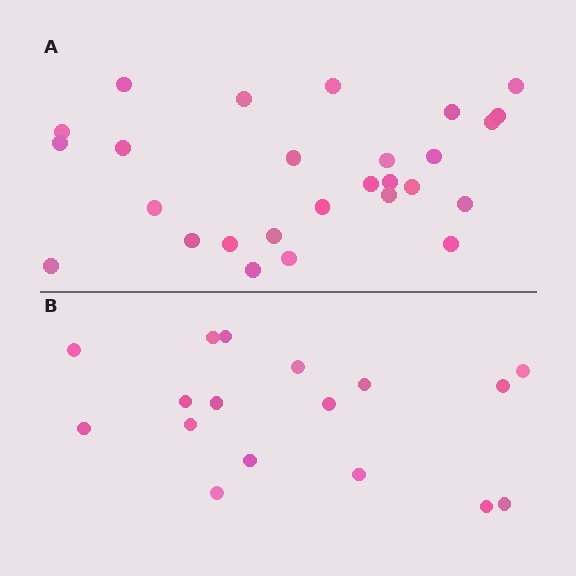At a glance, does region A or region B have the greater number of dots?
Region A (the top region) has more dots.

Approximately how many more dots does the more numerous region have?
Region A has roughly 10 or so more dots than region B.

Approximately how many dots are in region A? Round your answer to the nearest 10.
About 30 dots. (The exact count is 27, which rounds to 30.)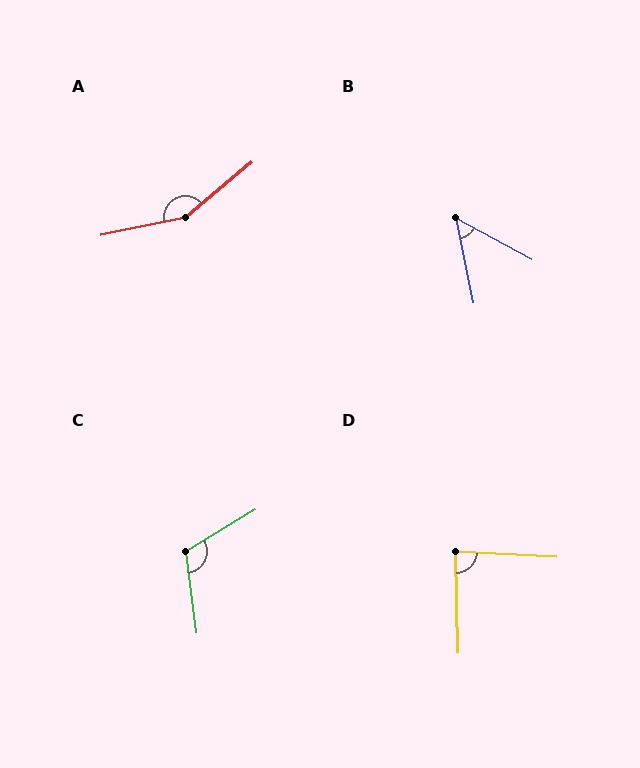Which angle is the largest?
A, at approximately 152 degrees.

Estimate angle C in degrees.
Approximately 114 degrees.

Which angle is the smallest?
B, at approximately 50 degrees.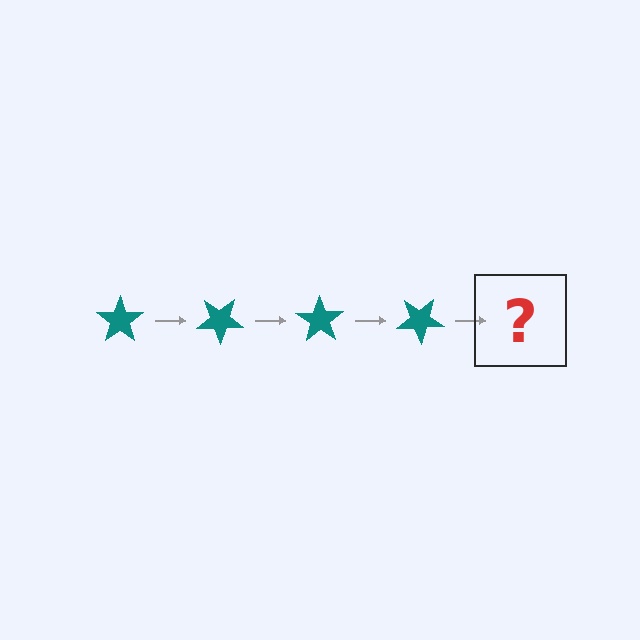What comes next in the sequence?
The next element should be a teal star rotated 140 degrees.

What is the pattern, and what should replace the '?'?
The pattern is that the star rotates 35 degrees each step. The '?' should be a teal star rotated 140 degrees.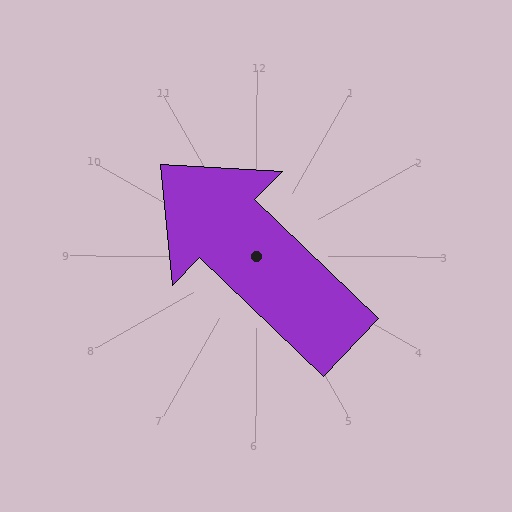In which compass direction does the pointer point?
Northwest.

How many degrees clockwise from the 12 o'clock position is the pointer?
Approximately 314 degrees.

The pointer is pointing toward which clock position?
Roughly 10 o'clock.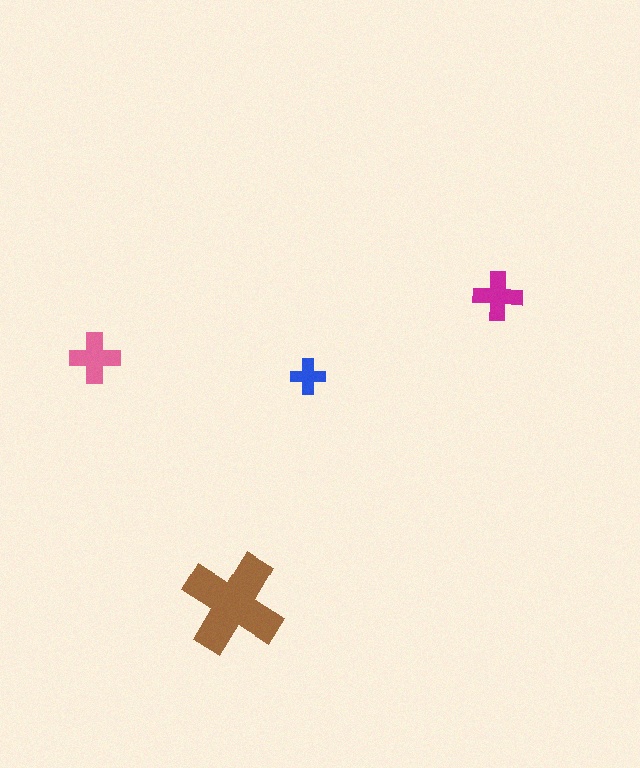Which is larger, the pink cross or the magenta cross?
The pink one.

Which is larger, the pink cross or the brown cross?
The brown one.